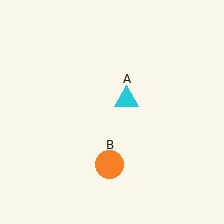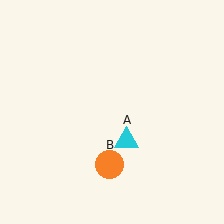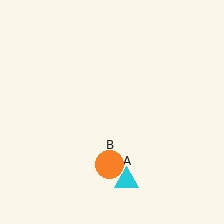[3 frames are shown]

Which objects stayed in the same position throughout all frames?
Orange circle (object B) remained stationary.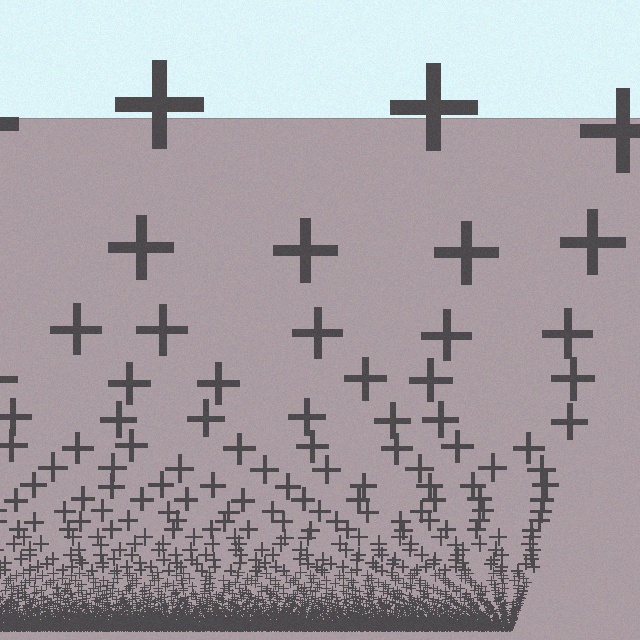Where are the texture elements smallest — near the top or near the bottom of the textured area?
Near the bottom.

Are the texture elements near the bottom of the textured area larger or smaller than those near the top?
Smaller. The gradient is inverted — elements near the bottom are smaller and denser.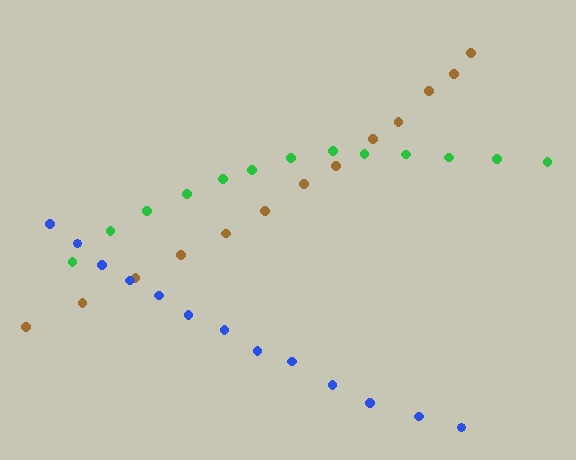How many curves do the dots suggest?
There are 3 distinct paths.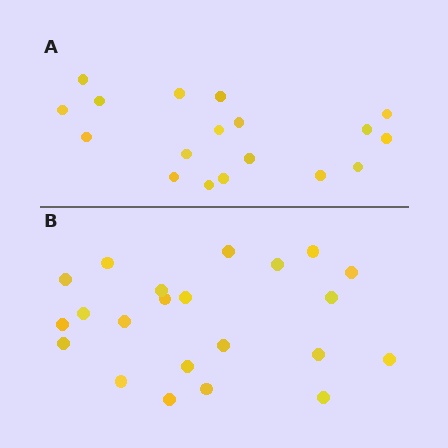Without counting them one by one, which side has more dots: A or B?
Region B (the bottom region) has more dots.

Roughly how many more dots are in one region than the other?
Region B has about 4 more dots than region A.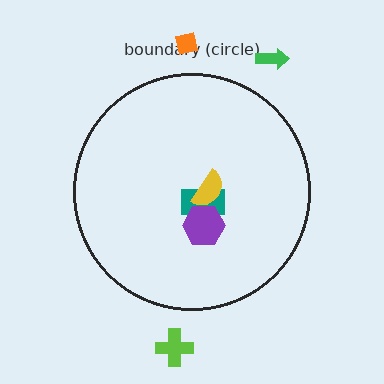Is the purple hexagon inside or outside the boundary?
Inside.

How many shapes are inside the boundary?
3 inside, 3 outside.